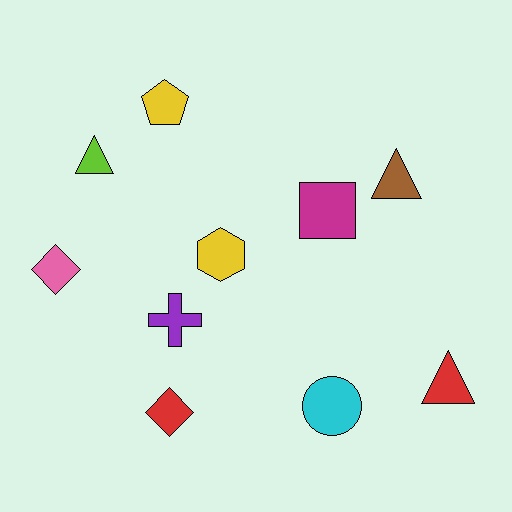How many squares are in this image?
There is 1 square.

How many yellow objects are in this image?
There are 2 yellow objects.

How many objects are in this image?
There are 10 objects.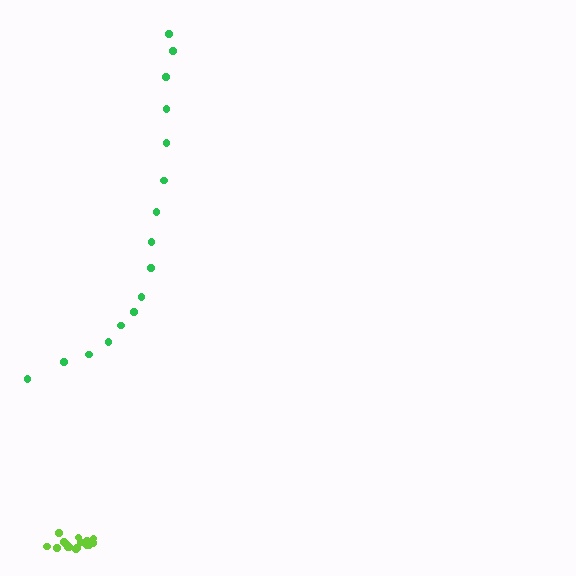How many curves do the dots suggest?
There are 2 distinct paths.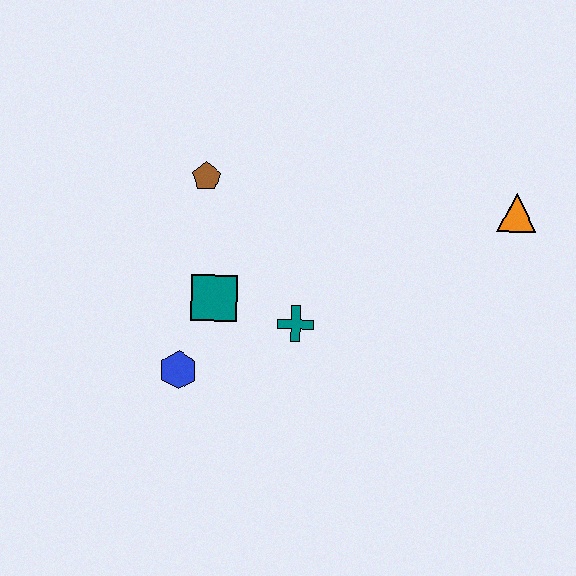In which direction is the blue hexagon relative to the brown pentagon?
The blue hexagon is below the brown pentagon.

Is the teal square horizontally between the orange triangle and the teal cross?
No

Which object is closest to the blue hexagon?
The teal square is closest to the blue hexagon.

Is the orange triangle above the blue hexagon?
Yes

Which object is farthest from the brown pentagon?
The orange triangle is farthest from the brown pentagon.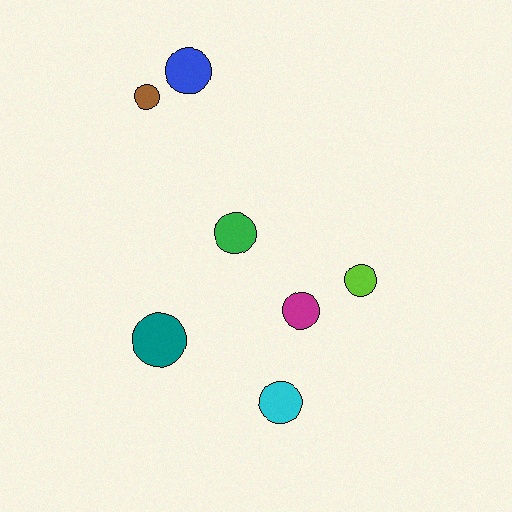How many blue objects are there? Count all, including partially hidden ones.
There is 1 blue object.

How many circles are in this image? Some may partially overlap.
There are 7 circles.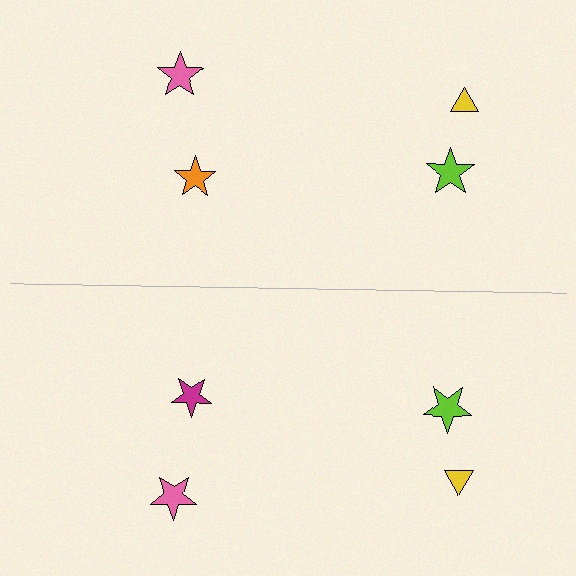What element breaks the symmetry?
The magenta star on the bottom side breaks the symmetry — its mirror counterpart is orange.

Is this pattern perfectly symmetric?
No, the pattern is not perfectly symmetric. The magenta star on the bottom side breaks the symmetry — its mirror counterpart is orange.